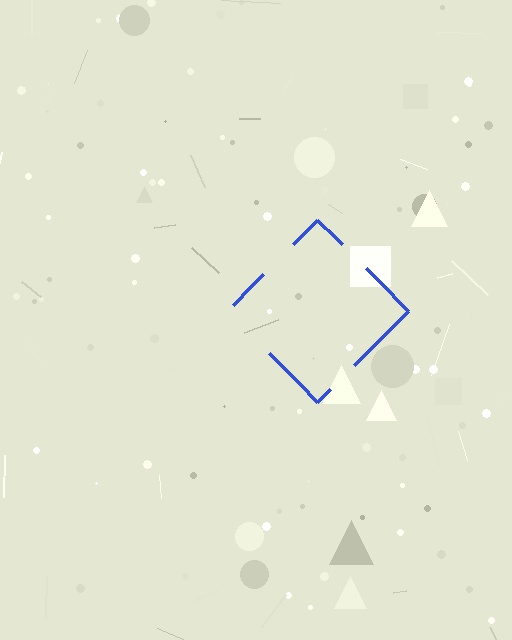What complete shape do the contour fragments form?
The contour fragments form a diamond.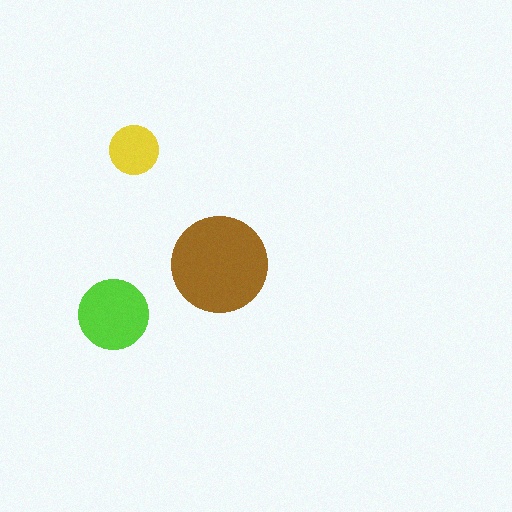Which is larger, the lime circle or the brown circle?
The brown one.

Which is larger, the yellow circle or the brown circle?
The brown one.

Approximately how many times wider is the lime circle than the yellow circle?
About 1.5 times wider.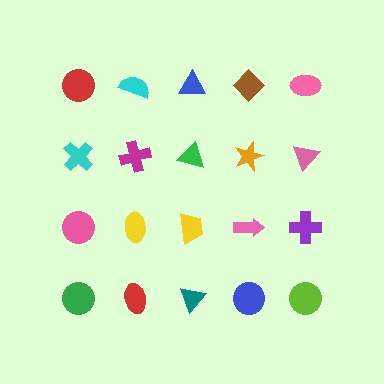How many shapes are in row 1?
5 shapes.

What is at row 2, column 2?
A magenta cross.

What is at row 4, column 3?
A teal triangle.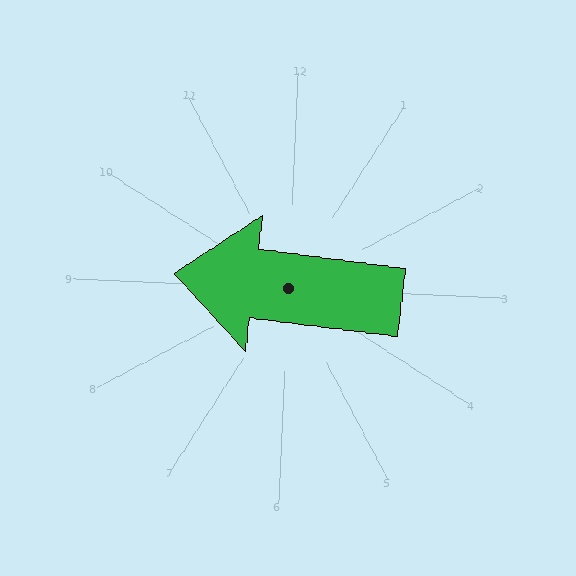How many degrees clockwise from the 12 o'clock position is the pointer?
Approximately 275 degrees.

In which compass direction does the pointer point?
West.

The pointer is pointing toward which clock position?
Roughly 9 o'clock.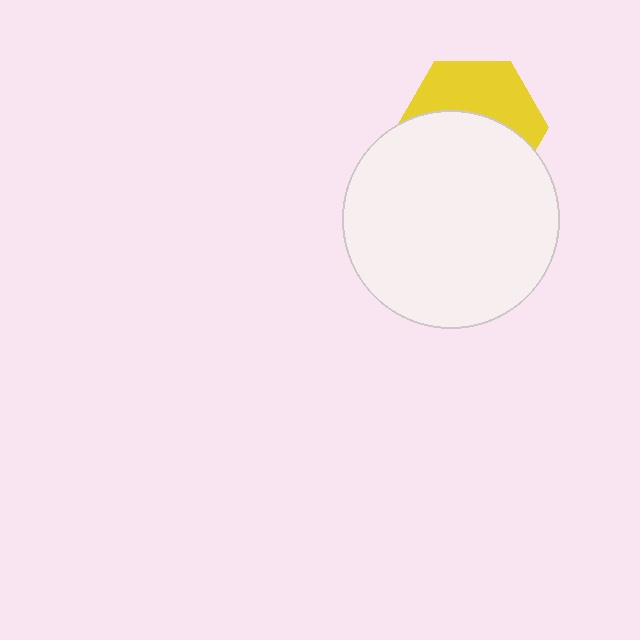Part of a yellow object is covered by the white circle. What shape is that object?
It is a hexagon.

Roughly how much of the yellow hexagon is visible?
A small part of it is visible (roughly 44%).